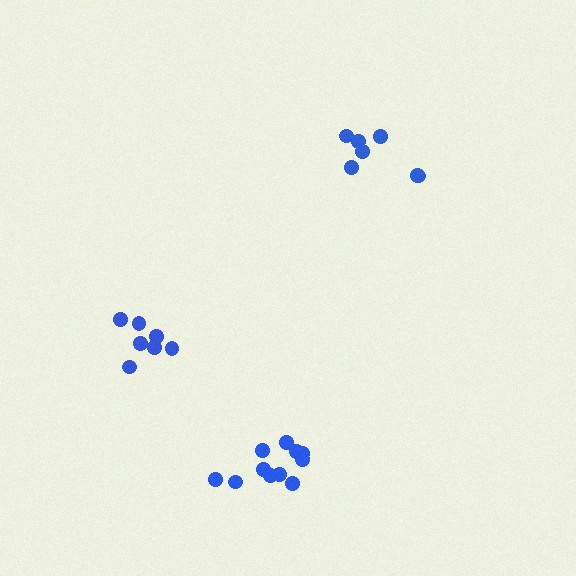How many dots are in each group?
Group 1: 7 dots, Group 2: 11 dots, Group 3: 7 dots (25 total).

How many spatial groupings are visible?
There are 3 spatial groupings.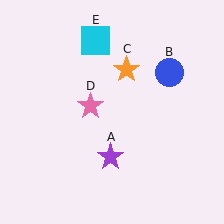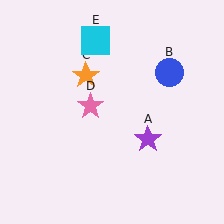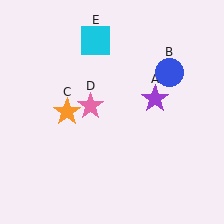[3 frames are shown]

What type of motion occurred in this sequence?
The purple star (object A), orange star (object C) rotated counterclockwise around the center of the scene.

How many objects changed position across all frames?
2 objects changed position: purple star (object A), orange star (object C).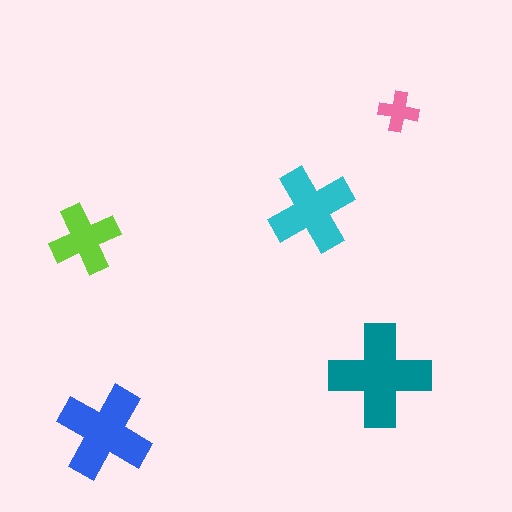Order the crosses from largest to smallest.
the teal one, the blue one, the cyan one, the lime one, the pink one.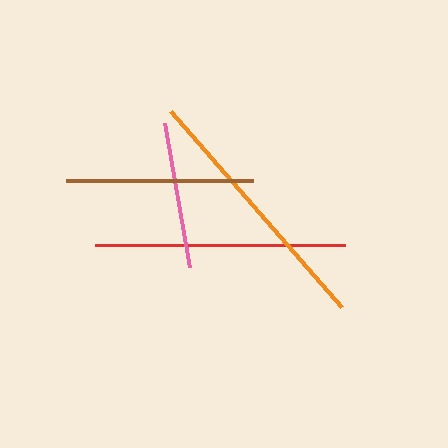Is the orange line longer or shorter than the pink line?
The orange line is longer than the pink line.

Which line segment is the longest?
The orange line is the longest at approximately 260 pixels.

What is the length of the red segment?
The red segment is approximately 250 pixels long.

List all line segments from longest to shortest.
From longest to shortest: orange, red, brown, pink.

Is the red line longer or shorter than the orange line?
The orange line is longer than the red line.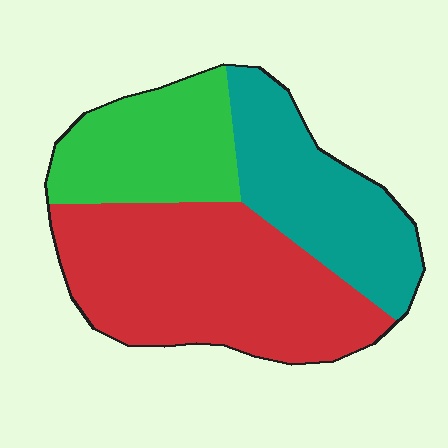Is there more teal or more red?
Red.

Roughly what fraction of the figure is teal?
Teal takes up about one quarter (1/4) of the figure.